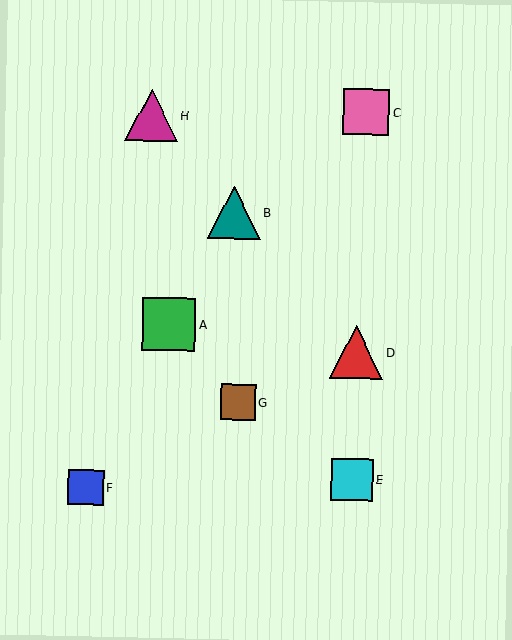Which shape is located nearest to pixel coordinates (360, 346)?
The red triangle (labeled D) at (356, 353) is nearest to that location.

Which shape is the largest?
The green square (labeled A) is the largest.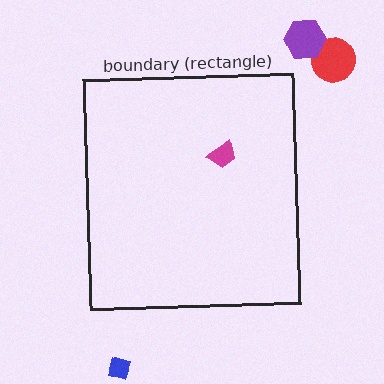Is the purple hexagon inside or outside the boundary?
Outside.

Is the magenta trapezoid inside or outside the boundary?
Inside.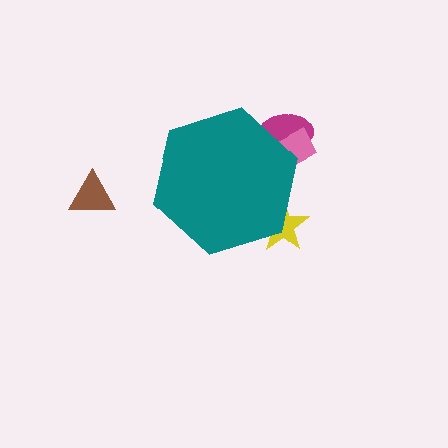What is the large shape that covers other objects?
A teal hexagon.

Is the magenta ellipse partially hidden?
Yes, the magenta ellipse is partially hidden behind the teal hexagon.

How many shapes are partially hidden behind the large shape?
3 shapes are partially hidden.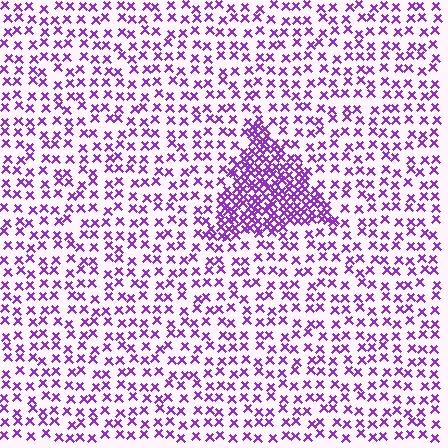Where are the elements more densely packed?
The elements are more densely packed inside the triangle boundary.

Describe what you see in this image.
The image contains small purple elements arranged at two different densities. A triangle-shaped region is visible where the elements are more densely packed than the surrounding area.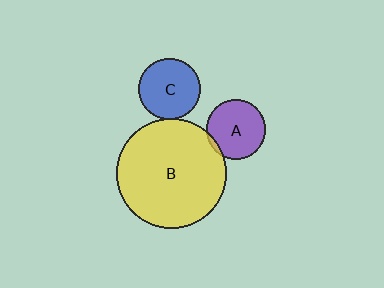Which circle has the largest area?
Circle B (yellow).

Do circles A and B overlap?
Yes.